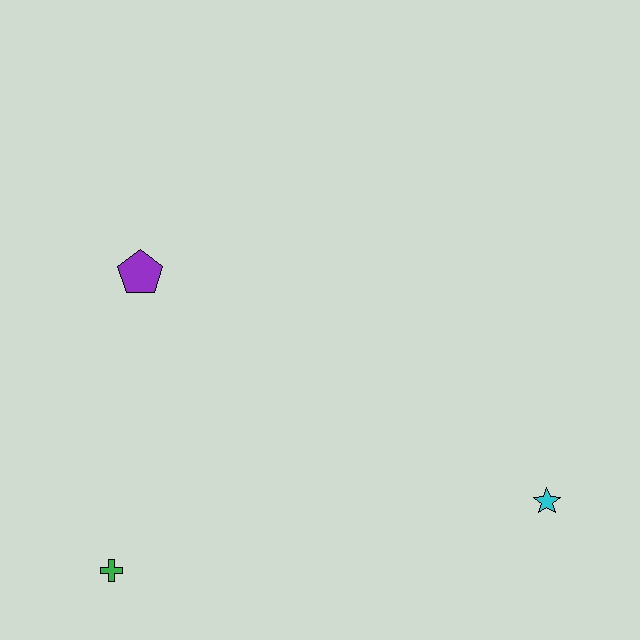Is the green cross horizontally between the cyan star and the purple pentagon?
No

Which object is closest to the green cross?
The purple pentagon is closest to the green cross.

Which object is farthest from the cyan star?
The purple pentagon is farthest from the cyan star.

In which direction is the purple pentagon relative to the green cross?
The purple pentagon is above the green cross.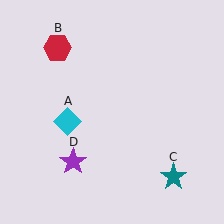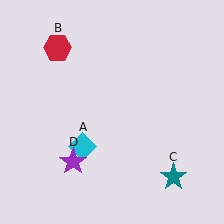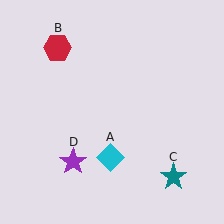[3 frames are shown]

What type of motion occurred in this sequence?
The cyan diamond (object A) rotated counterclockwise around the center of the scene.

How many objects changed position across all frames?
1 object changed position: cyan diamond (object A).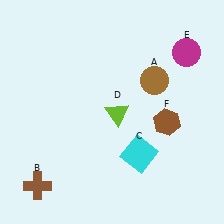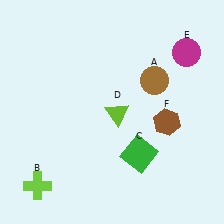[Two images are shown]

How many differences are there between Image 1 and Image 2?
There are 2 differences between the two images.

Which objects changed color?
B changed from brown to lime. C changed from cyan to green.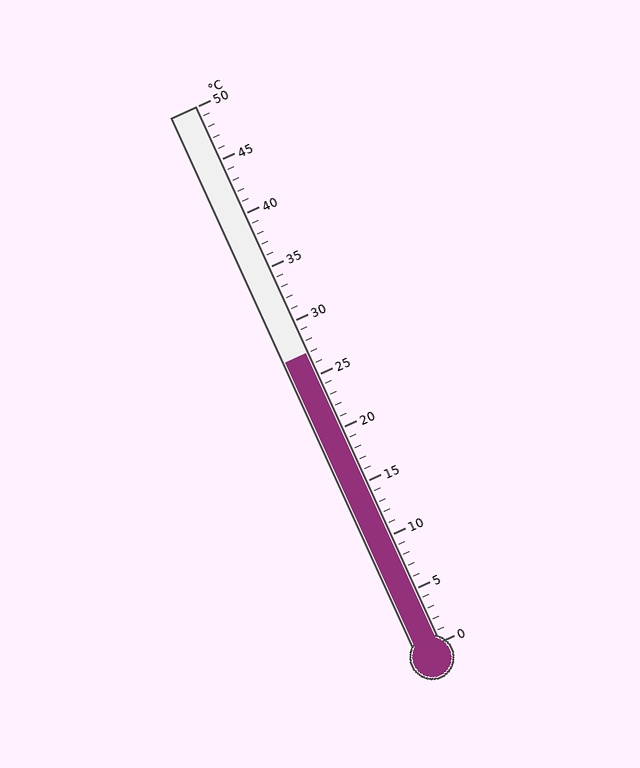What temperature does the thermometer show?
The thermometer shows approximately 27°C.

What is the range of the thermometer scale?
The thermometer scale ranges from 0°C to 50°C.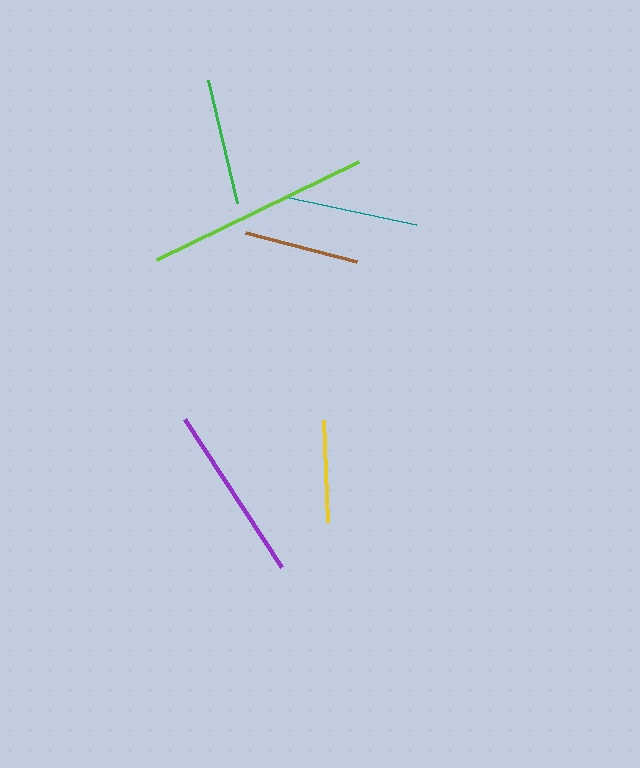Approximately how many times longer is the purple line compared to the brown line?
The purple line is approximately 1.5 times the length of the brown line.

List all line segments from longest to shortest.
From longest to shortest: lime, purple, teal, green, brown, yellow.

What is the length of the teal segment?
The teal segment is approximately 131 pixels long.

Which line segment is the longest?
The lime line is the longest at approximately 225 pixels.